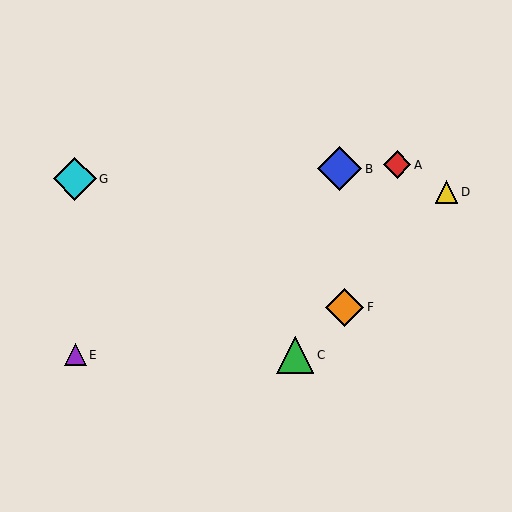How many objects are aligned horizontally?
2 objects (C, E) are aligned horizontally.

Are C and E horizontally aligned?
Yes, both are at y≈355.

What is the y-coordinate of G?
Object G is at y≈179.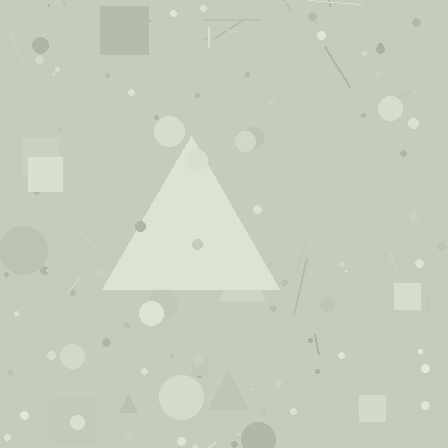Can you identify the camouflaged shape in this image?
The camouflaged shape is a triangle.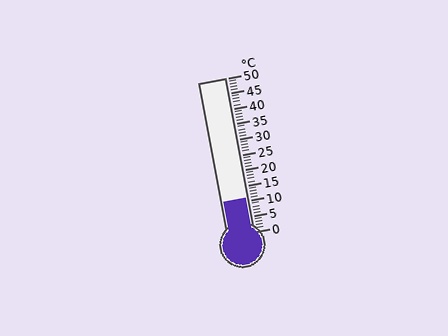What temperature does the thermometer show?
The thermometer shows approximately 11°C.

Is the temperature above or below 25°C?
The temperature is below 25°C.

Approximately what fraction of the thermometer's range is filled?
The thermometer is filled to approximately 20% of its range.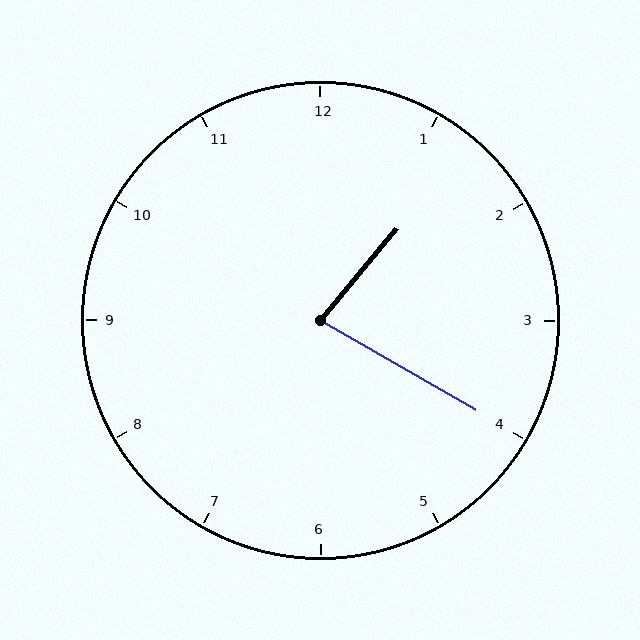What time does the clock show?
1:20.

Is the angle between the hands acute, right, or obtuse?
It is acute.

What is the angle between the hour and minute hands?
Approximately 80 degrees.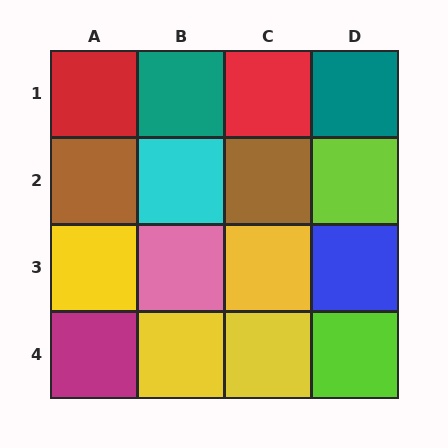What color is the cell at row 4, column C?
Yellow.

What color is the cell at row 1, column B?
Teal.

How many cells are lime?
2 cells are lime.